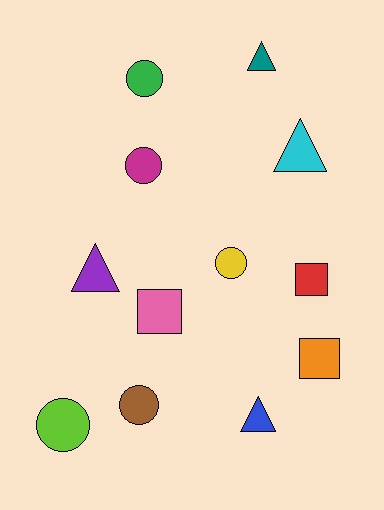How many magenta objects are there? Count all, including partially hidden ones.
There is 1 magenta object.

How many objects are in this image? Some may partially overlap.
There are 12 objects.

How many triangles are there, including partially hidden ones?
There are 4 triangles.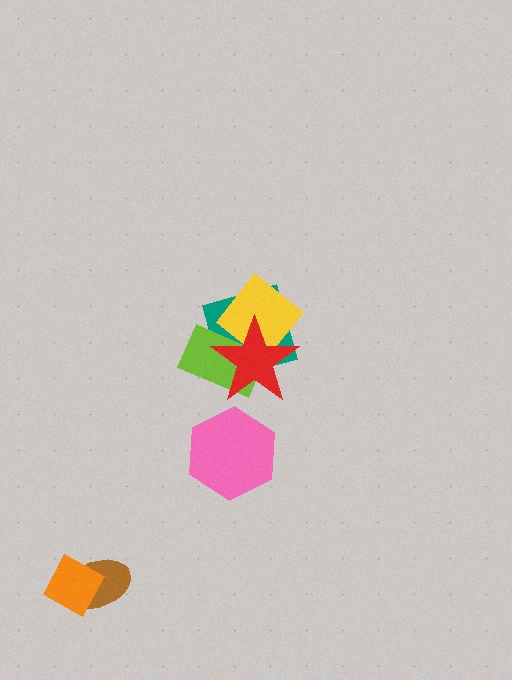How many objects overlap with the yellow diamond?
3 objects overlap with the yellow diamond.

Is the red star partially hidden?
No, no other shape covers it.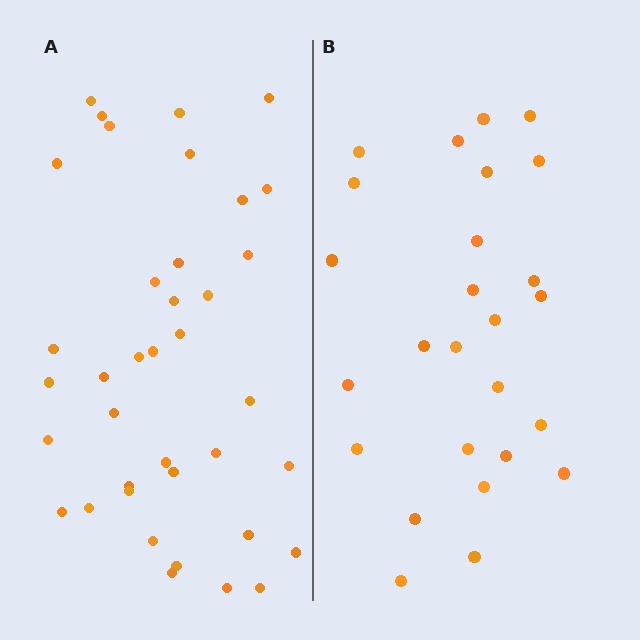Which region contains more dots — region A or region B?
Region A (the left region) has more dots.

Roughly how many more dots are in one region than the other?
Region A has roughly 12 or so more dots than region B.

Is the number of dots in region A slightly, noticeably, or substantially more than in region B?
Region A has substantially more. The ratio is roughly 1.5 to 1.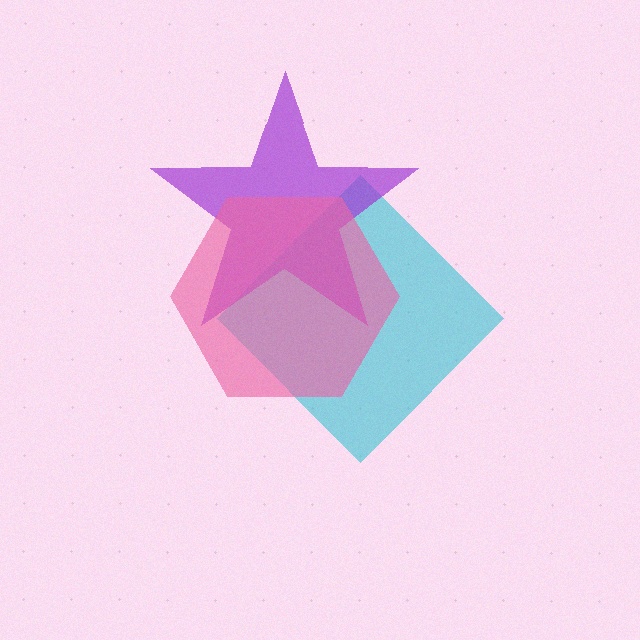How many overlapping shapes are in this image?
There are 3 overlapping shapes in the image.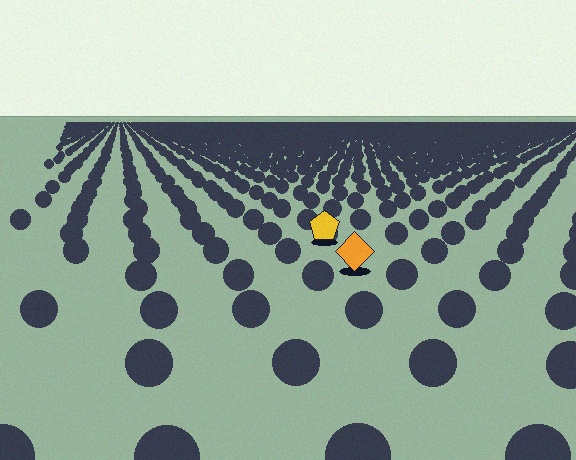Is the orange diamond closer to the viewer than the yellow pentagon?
Yes. The orange diamond is closer — you can tell from the texture gradient: the ground texture is coarser near it.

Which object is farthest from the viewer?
The yellow pentagon is farthest from the viewer. It appears smaller and the ground texture around it is denser.